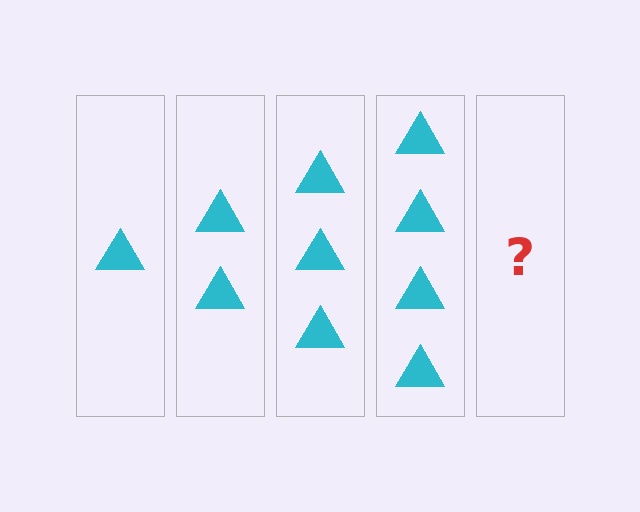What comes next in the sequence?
The next element should be 5 triangles.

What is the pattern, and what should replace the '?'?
The pattern is that each step adds one more triangle. The '?' should be 5 triangles.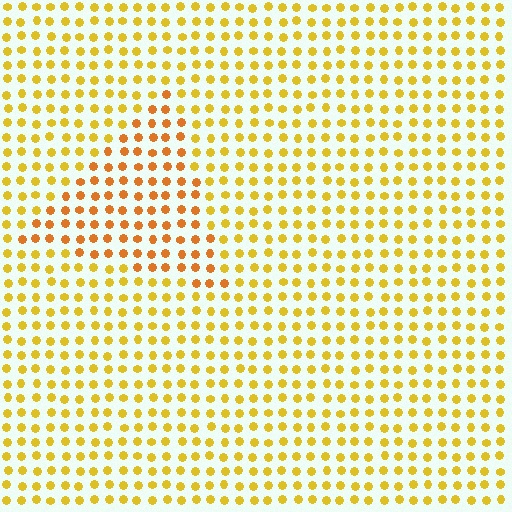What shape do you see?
I see a triangle.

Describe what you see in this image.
The image is filled with small yellow elements in a uniform arrangement. A triangle-shaped region is visible where the elements are tinted to a slightly different hue, forming a subtle color boundary.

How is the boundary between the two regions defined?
The boundary is defined purely by a slight shift in hue (about 24 degrees). Spacing, size, and orientation are identical on both sides.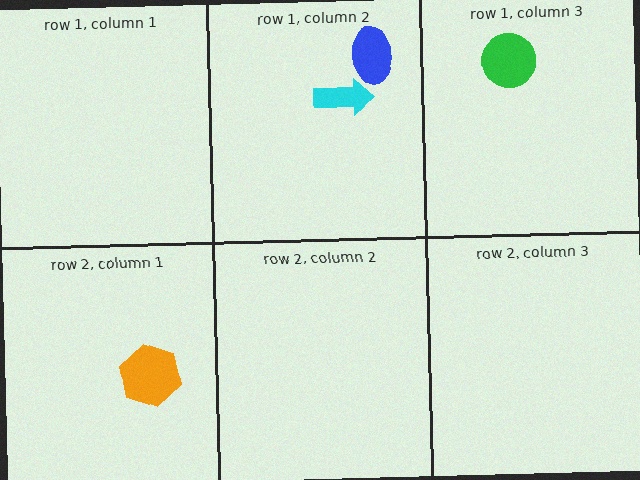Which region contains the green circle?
The row 1, column 3 region.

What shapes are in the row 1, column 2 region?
The blue ellipse, the cyan arrow.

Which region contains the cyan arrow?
The row 1, column 2 region.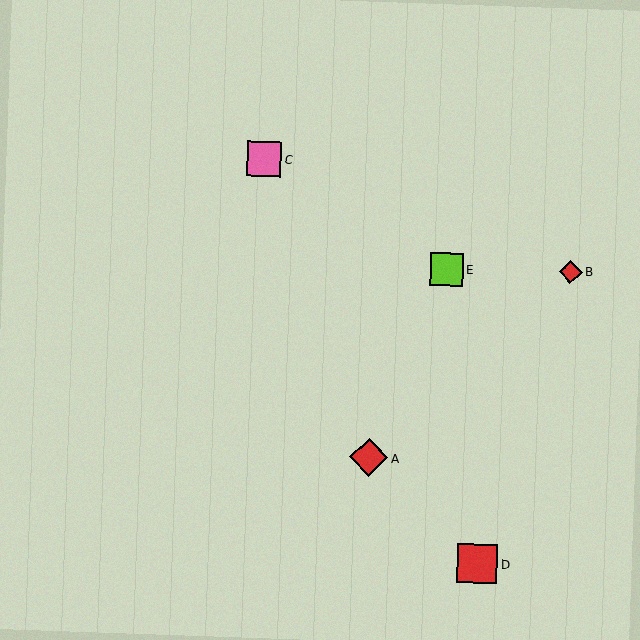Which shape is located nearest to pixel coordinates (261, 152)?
The pink square (labeled C) at (264, 159) is nearest to that location.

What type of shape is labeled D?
Shape D is a red square.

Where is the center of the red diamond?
The center of the red diamond is at (571, 272).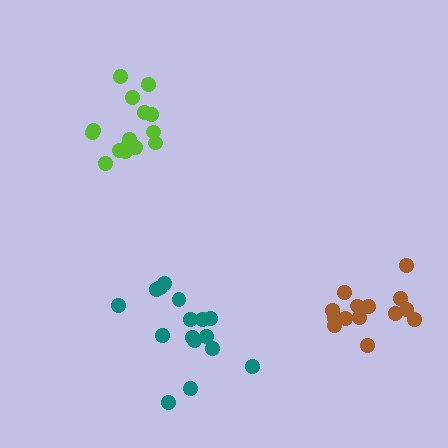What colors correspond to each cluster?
The clusters are colored: teal, brown, lime.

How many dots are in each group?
Group 1: 16 dots, Group 2: 14 dots, Group 3: 15 dots (45 total).